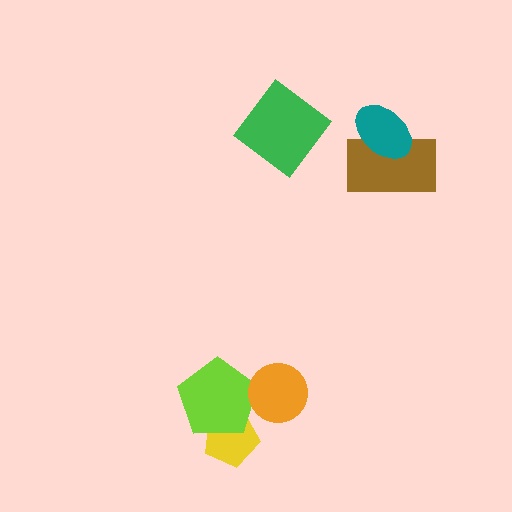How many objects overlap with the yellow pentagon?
1 object overlaps with the yellow pentagon.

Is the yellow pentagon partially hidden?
Yes, it is partially covered by another shape.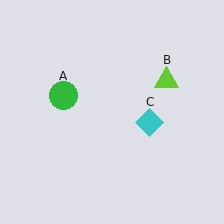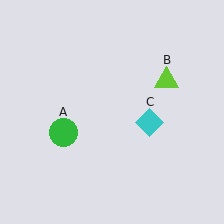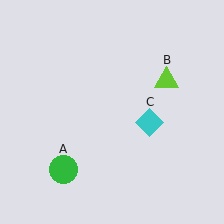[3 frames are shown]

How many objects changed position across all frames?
1 object changed position: green circle (object A).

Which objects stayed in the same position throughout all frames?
Lime triangle (object B) and cyan diamond (object C) remained stationary.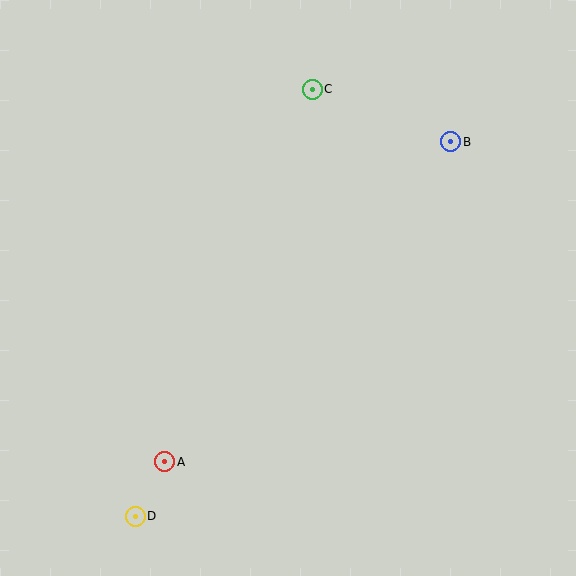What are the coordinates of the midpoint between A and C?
The midpoint between A and C is at (238, 275).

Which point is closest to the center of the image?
Point C at (312, 89) is closest to the center.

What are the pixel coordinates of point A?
Point A is at (165, 462).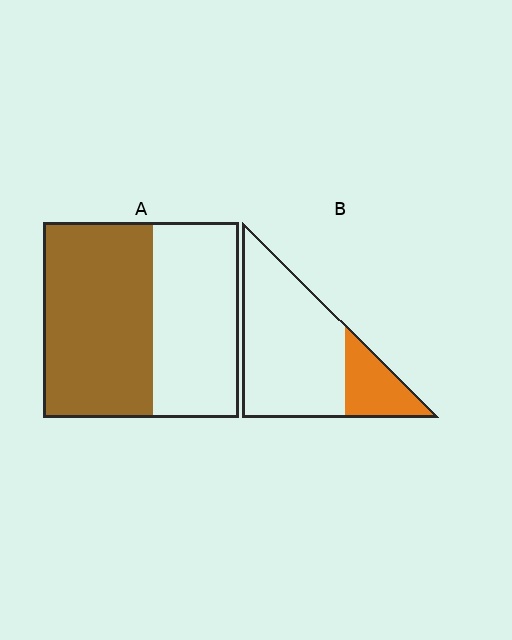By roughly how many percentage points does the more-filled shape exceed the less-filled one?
By roughly 35 percentage points (A over B).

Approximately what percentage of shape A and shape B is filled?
A is approximately 55% and B is approximately 25%.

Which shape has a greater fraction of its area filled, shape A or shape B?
Shape A.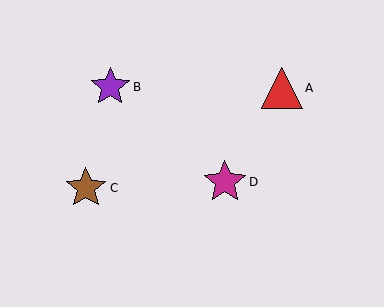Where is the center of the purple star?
The center of the purple star is at (110, 87).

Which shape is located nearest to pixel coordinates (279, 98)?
The red triangle (labeled A) at (282, 88) is nearest to that location.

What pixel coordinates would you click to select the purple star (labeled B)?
Click at (110, 87) to select the purple star B.